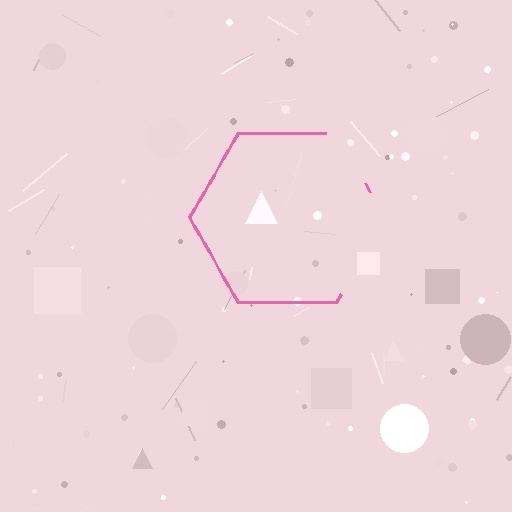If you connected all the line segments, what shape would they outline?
They would outline a hexagon.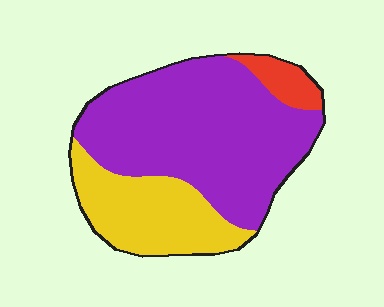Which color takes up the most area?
Purple, at roughly 65%.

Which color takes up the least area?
Red, at roughly 5%.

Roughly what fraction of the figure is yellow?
Yellow covers roughly 30% of the figure.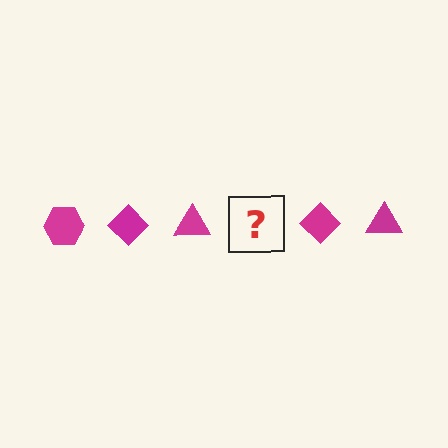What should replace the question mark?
The question mark should be replaced with a magenta hexagon.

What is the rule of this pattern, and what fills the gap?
The rule is that the pattern cycles through hexagon, diamond, triangle shapes in magenta. The gap should be filled with a magenta hexagon.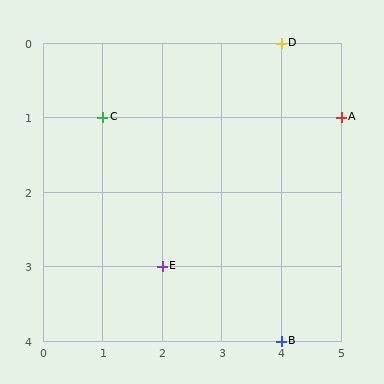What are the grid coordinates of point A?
Point A is at grid coordinates (5, 1).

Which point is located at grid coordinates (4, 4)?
Point B is at (4, 4).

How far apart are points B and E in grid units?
Points B and E are 2 columns and 1 row apart (about 2.2 grid units diagonally).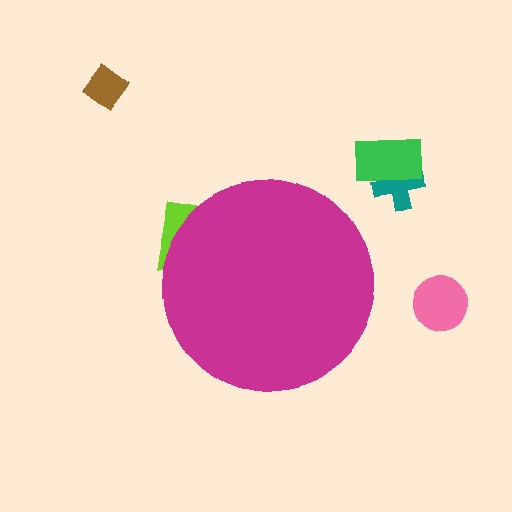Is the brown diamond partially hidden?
No, the brown diamond is fully visible.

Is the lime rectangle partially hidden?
Yes, the lime rectangle is partially hidden behind the magenta circle.